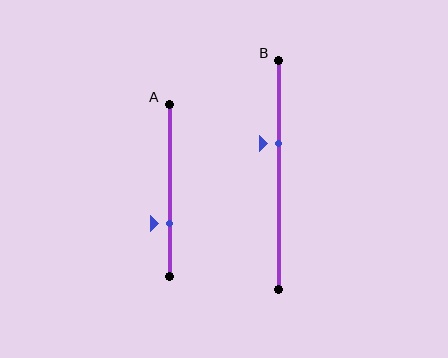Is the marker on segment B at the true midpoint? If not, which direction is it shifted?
No, the marker on segment B is shifted upward by about 14% of the segment length.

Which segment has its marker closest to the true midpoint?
Segment B has its marker closest to the true midpoint.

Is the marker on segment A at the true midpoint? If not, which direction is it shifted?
No, the marker on segment A is shifted downward by about 19% of the segment length.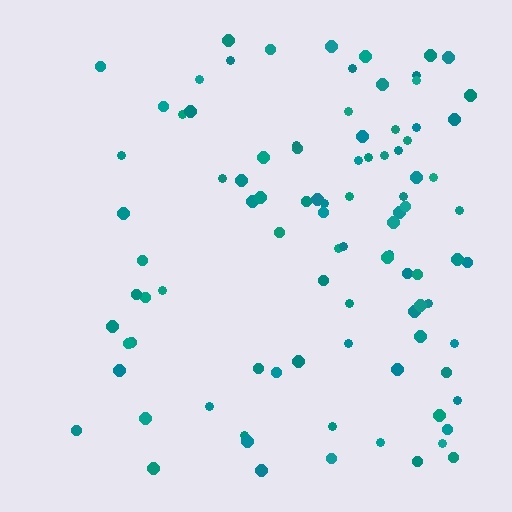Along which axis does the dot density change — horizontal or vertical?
Horizontal.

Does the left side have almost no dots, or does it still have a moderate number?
Still a moderate number, just noticeably fewer than the right.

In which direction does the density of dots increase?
From left to right, with the right side densest.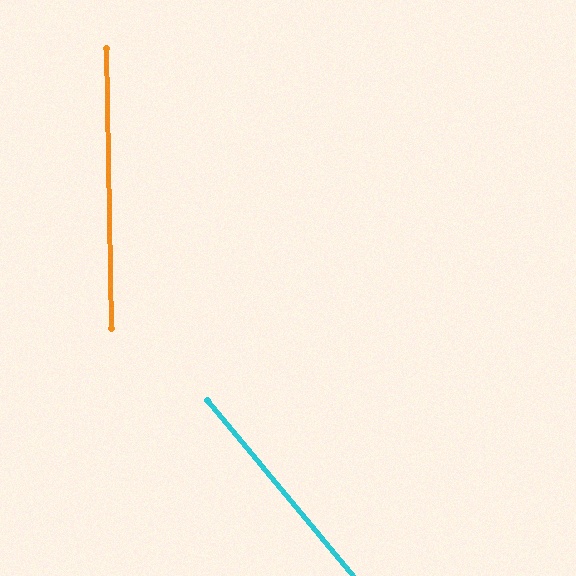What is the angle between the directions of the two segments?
Approximately 39 degrees.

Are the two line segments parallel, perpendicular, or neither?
Neither parallel nor perpendicular — they differ by about 39°.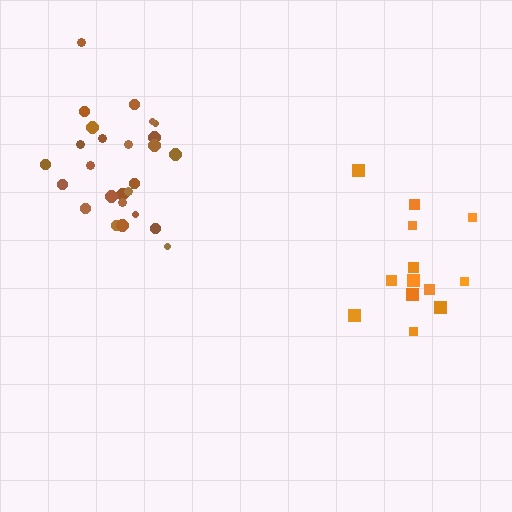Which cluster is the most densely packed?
Brown.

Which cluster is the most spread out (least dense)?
Orange.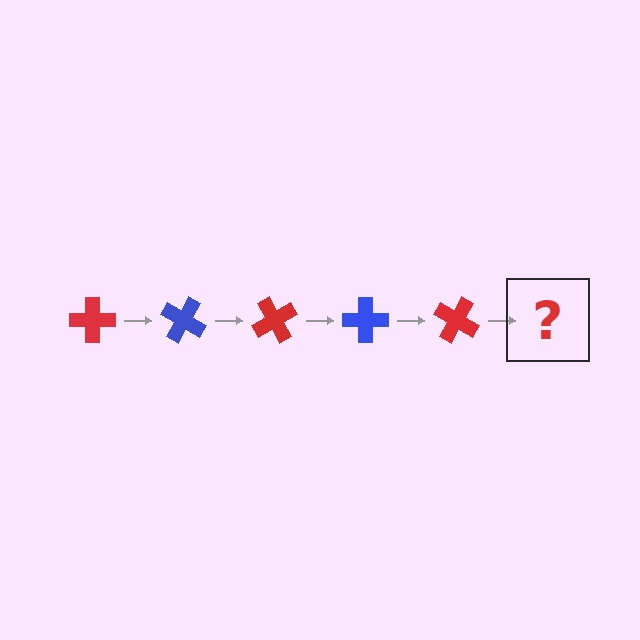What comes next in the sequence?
The next element should be a blue cross, rotated 150 degrees from the start.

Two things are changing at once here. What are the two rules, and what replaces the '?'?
The two rules are that it rotates 30 degrees each step and the color cycles through red and blue. The '?' should be a blue cross, rotated 150 degrees from the start.